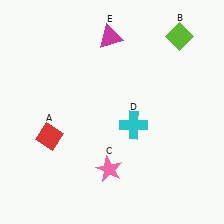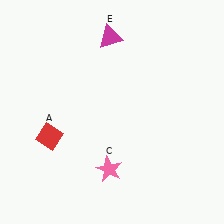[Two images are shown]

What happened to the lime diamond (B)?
The lime diamond (B) was removed in Image 2. It was in the top-right area of Image 1.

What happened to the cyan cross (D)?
The cyan cross (D) was removed in Image 2. It was in the bottom-right area of Image 1.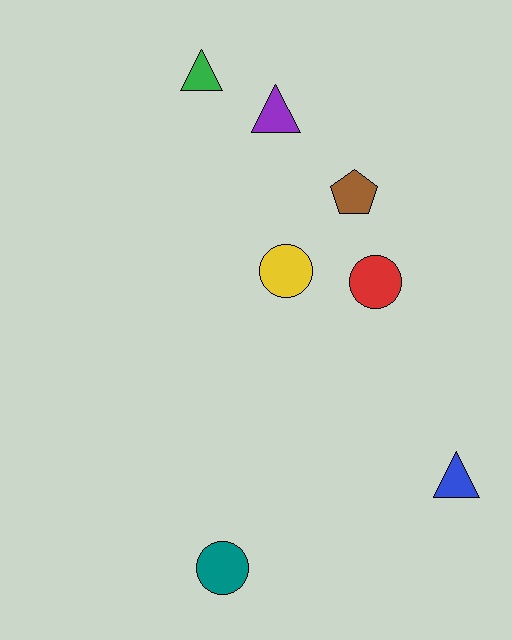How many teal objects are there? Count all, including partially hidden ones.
There is 1 teal object.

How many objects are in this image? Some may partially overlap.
There are 7 objects.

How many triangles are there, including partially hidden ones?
There are 3 triangles.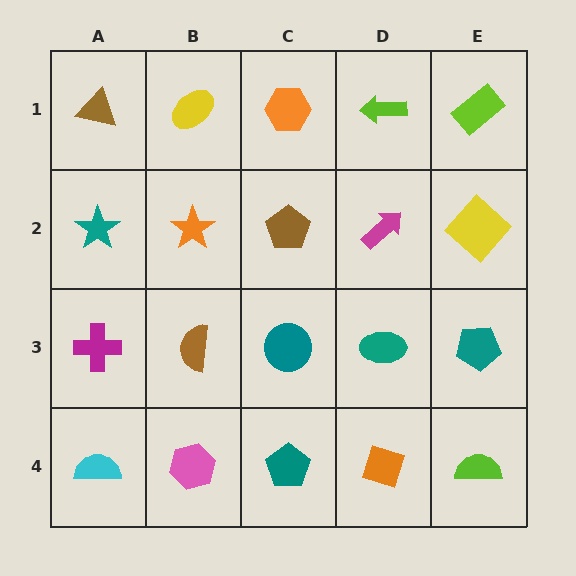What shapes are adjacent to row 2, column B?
A yellow ellipse (row 1, column B), a brown semicircle (row 3, column B), a teal star (row 2, column A), a brown pentagon (row 2, column C).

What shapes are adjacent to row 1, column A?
A teal star (row 2, column A), a yellow ellipse (row 1, column B).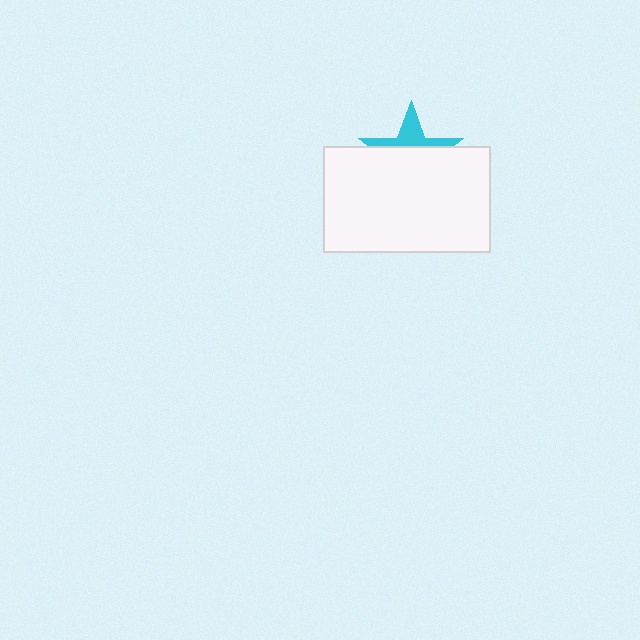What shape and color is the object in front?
The object in front is a white rectangle.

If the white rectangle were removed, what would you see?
You would see the complete cyan star.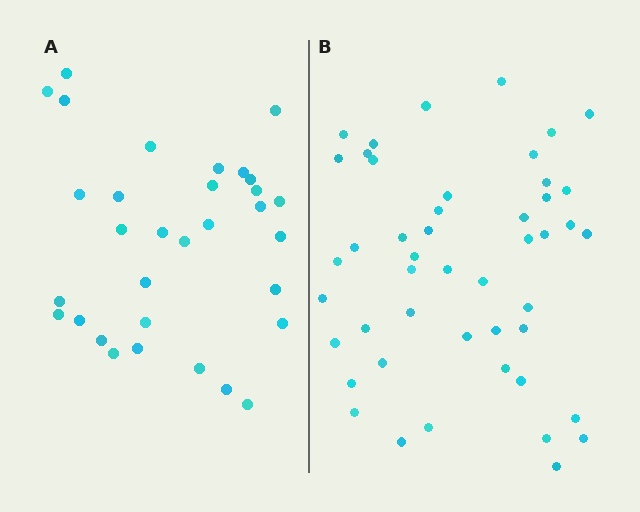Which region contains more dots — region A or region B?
Region B (the right region) has more dots.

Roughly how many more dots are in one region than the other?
Region B has approximately 15 more dots than region A.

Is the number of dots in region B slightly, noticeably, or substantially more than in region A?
Region B has substantially more. The ratio is roughly 1.5 to 1.